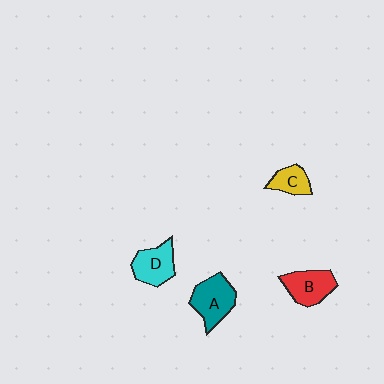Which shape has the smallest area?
Shape C (yellow).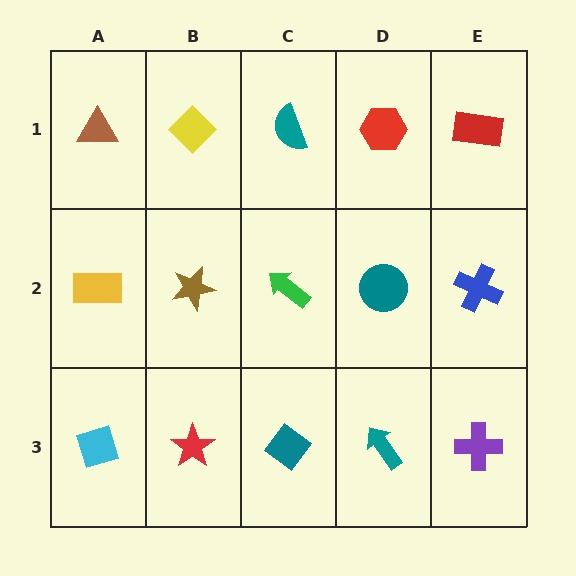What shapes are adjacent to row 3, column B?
A brown star (row 2, column B), a cyan diamond (row 3, column A), a teal diamond (row 3, column C).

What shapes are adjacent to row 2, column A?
A brown triangle (row 1, column A), a cyan diamond (row 3, column A), a brown star (row 2, column B).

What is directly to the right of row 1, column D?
A red rectangle.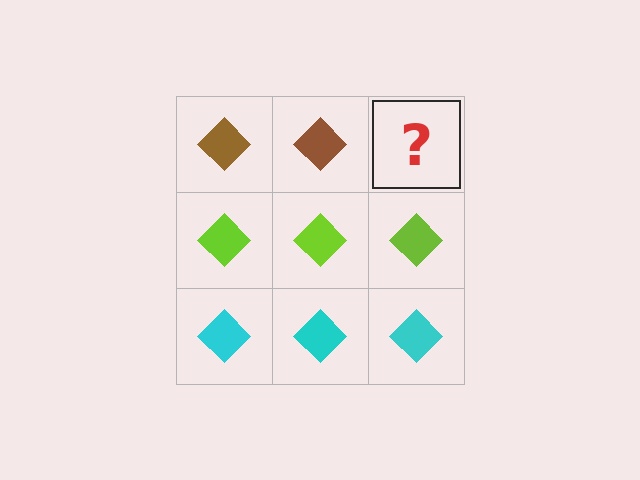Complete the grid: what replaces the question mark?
The question mark should be replaced with a brown diamond.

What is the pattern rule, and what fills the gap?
The rule is that each row has a consistent color. The gap should be filled with a brown diamond.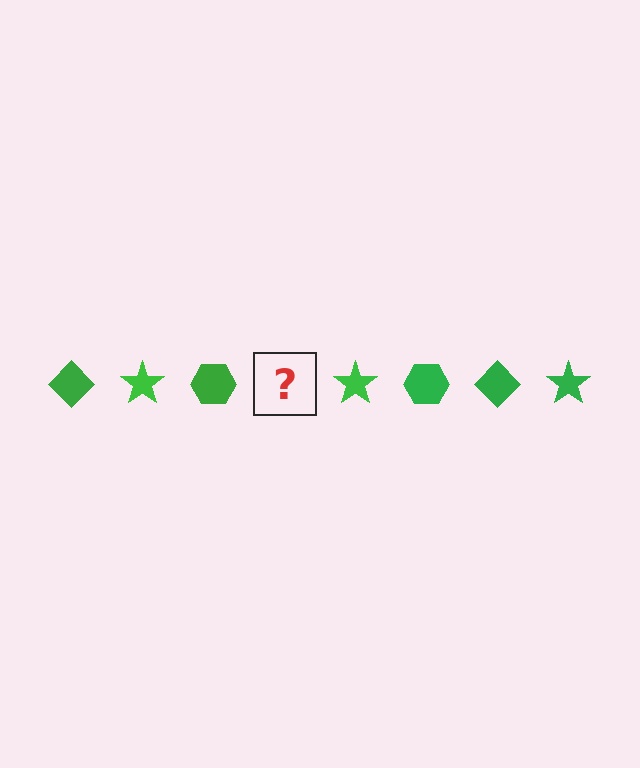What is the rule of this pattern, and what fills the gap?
The rule is that the pattern cycles through diamond, star, hexagon shapes in green. The gap should be filled with a green diamond.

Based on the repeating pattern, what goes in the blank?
The blank should be a green diamond.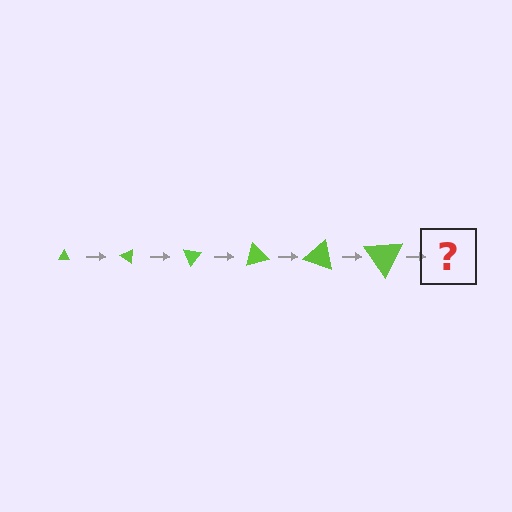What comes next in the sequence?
The next element should be a triangle, larger than the previous one and rotated 210 degrees from the start.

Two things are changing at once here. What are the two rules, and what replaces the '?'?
The two rules are that the triangle grows larger each step and it rotates 35 degrees each step. The '?' should be a triangle, larger than the previous one and rotated 210 degrees from the start.